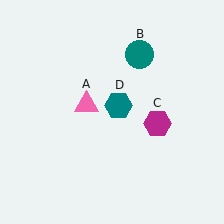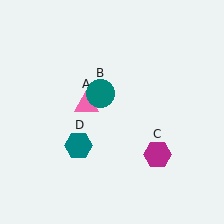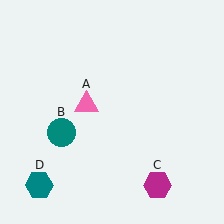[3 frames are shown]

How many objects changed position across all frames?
3 objects changed position: teal circle (object B), magenta hexagon (object C), teal hexagon (object D).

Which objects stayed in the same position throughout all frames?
Pink triangle (object A) remained stationary.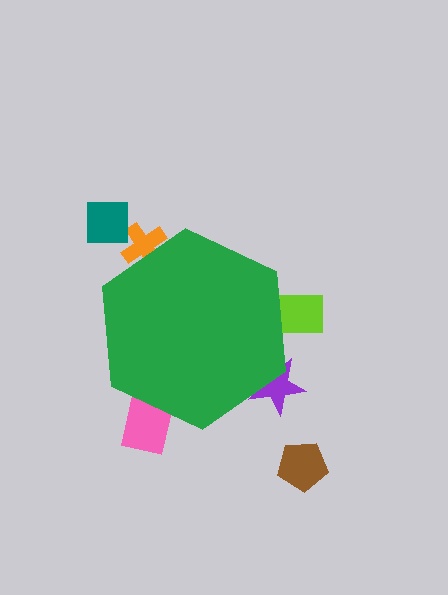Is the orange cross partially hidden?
Yes, the orange cross is partially hidden behind the green hexagon.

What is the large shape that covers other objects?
A green hexagon.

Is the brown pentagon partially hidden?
No, the brown pentagon is fully visible.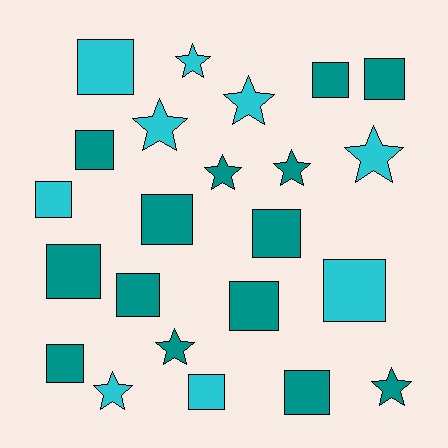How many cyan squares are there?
There are 4 cyan squares.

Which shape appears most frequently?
Square, with 14 objects.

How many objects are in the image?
There are 23 objects.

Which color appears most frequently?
Teal, with 14 objects.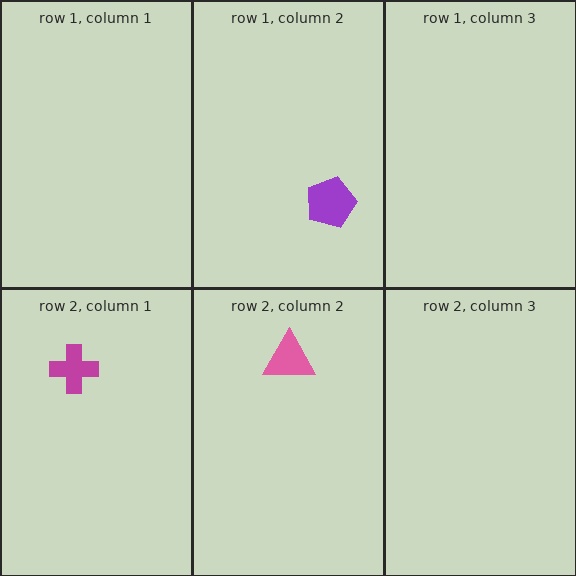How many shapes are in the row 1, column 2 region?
1.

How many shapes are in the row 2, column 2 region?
1.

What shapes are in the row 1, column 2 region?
The purple pentagon.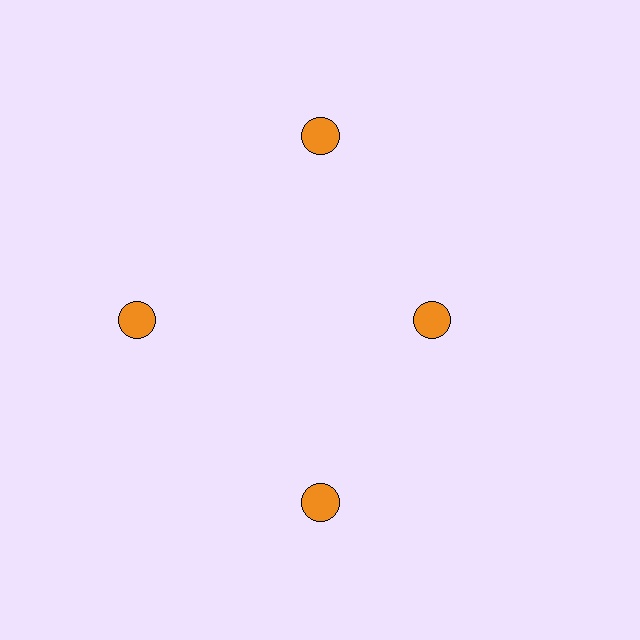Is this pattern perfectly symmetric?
No. The 4 orange circles are arranged in a ring, but one element near the 3 o'clock position is pulled inward toward the center, breaking the 4-fold rotational symmetry.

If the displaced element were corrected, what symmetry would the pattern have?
It would have 4-fold rotational symmetry — the pattern would map onto itself every 90 degrees.